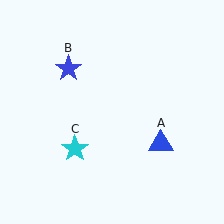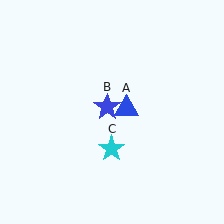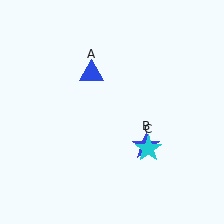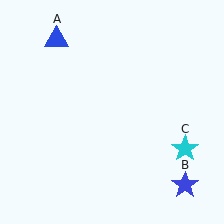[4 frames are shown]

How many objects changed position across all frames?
3 objects changed position: blue triangle (object A), blue star (object B), cyan star (object C).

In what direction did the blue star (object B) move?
The blue star (object B) moved down and to the right.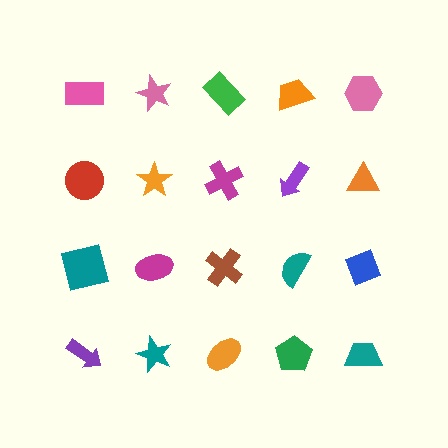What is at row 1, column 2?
A pink star.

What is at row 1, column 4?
An orange trapezoid.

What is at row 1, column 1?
A pink rectangle.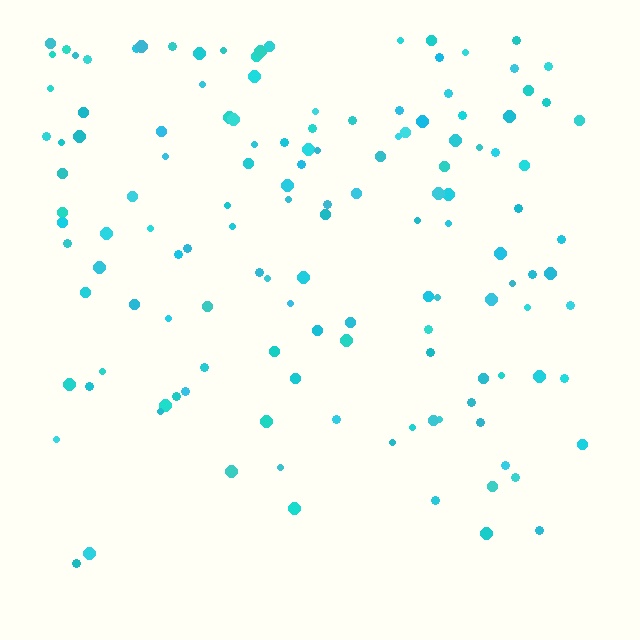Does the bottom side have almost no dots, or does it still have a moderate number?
Still a moderate number, just noticeably fewer than the top.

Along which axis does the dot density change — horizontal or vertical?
Vertical.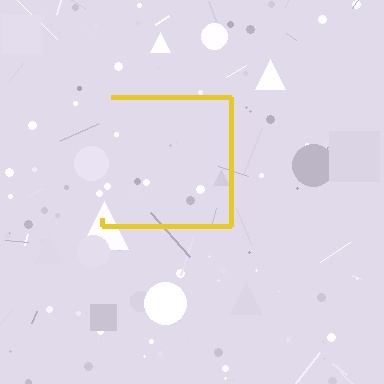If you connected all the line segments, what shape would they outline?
They would outline a square.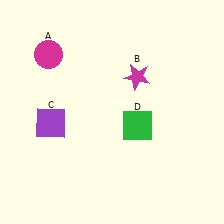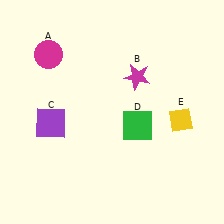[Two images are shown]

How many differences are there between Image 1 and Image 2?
There is 1 difference between the two images.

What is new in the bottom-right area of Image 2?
A yellow diamond (E) was added in the bottom-right area of Image 2.